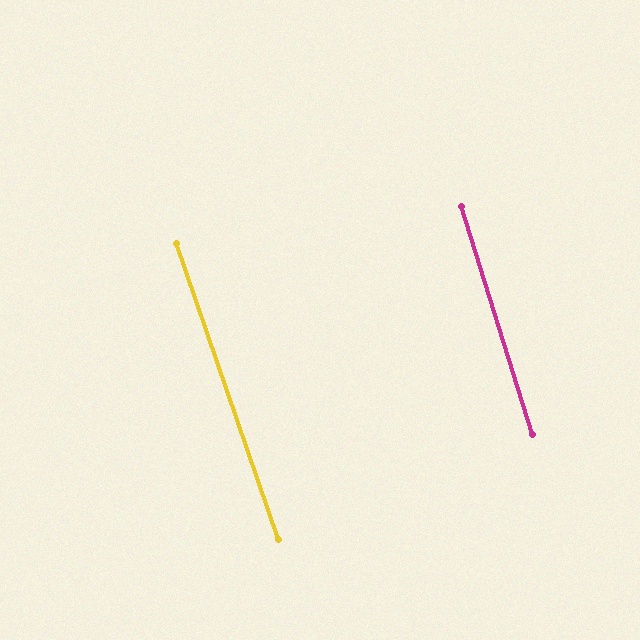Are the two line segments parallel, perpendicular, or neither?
Parallel — their directions differ by only 1.7°.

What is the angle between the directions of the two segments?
Approximately 2 degrees.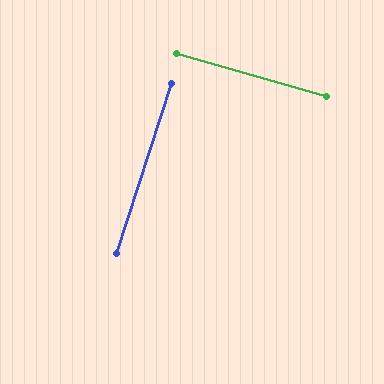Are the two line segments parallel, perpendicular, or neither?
Perpendicular — they meet at approximately 88°.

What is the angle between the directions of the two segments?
Approximately 88 degrees.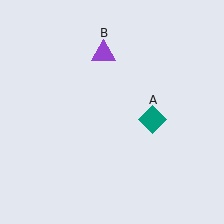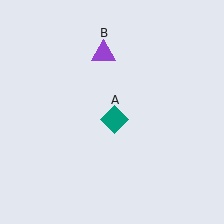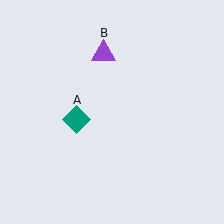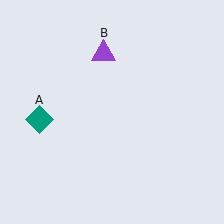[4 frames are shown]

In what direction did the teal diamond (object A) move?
The teal diamond (object A) moved left.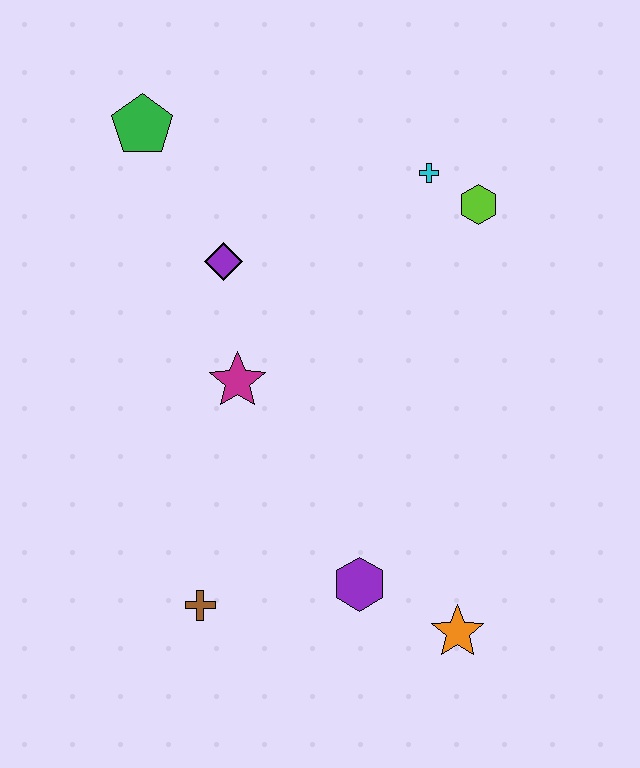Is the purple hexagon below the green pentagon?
Yes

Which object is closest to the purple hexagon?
The orange star is closest to the purple hexagon.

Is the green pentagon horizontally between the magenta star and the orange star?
No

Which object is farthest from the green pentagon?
The orange star is farthest from the green pentagon.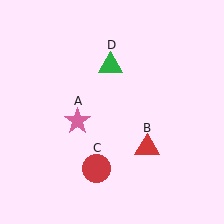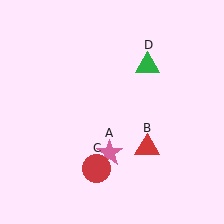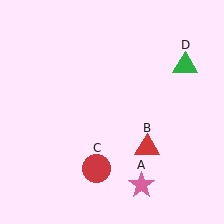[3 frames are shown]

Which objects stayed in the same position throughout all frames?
Red triangle (object B) and red circle (object C) remained stationary.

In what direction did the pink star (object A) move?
The pink star (object A) moved down and to the right.